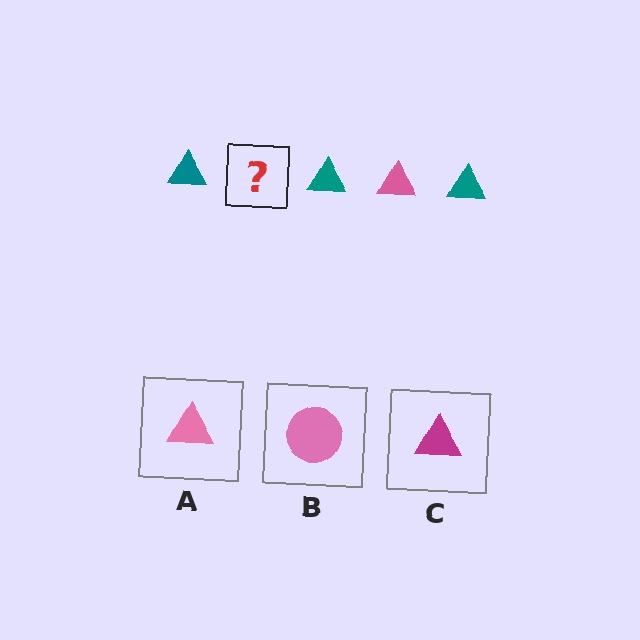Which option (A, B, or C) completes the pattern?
A.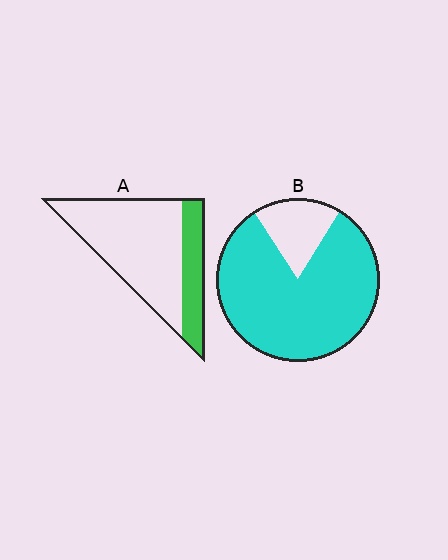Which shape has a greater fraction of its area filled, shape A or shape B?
Shape B.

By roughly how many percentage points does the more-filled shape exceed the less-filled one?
By roughly 55 percentage points (B over A).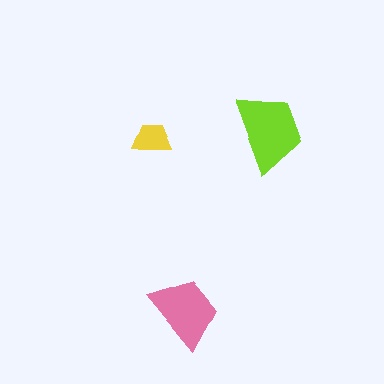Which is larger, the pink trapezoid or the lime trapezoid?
The lime one.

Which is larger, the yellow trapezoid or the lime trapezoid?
The lime one.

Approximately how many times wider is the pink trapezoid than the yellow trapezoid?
About 2 times wider.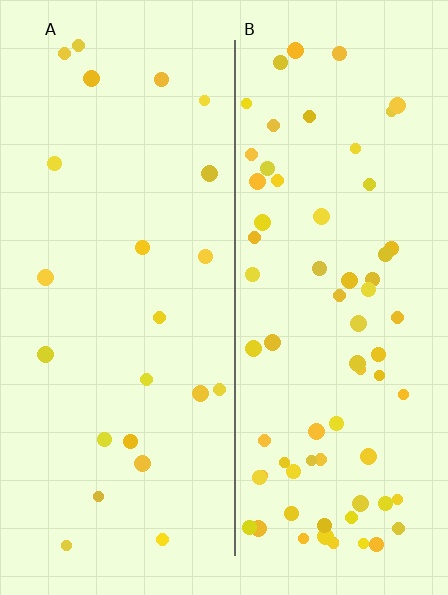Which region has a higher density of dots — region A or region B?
B (the right).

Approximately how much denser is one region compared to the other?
Approximately 3.2× — region B over region A.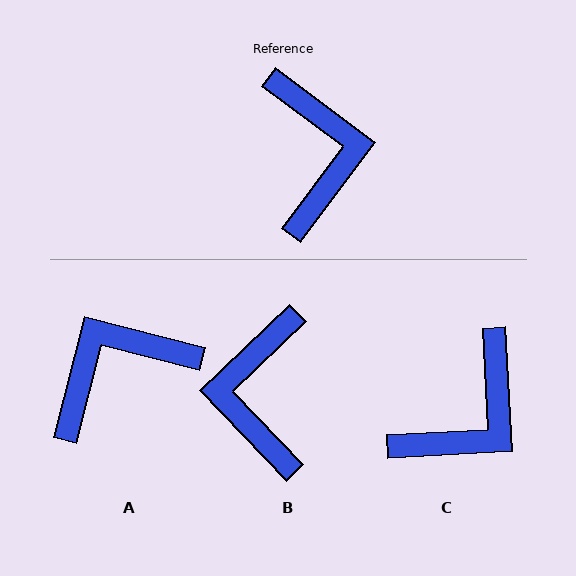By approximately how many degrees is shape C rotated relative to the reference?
Approximately 50 degrees clockwise.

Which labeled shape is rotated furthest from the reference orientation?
B, about 171 degrees away.